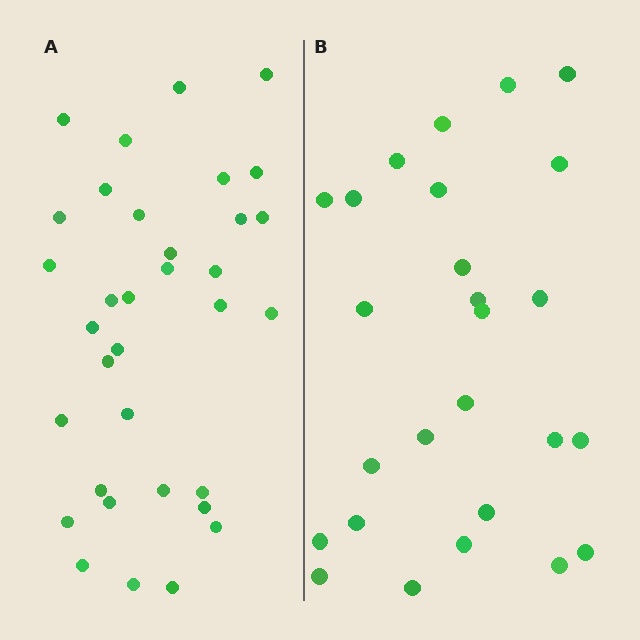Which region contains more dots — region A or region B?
Region A (the left region) has more dots.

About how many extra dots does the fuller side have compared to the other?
Region A has roughly 8 or so more dots than region B.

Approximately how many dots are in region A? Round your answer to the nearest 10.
About 30 dots. (The exact count is 34, which rounds to 30.)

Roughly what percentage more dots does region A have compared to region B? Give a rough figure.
About 30% more.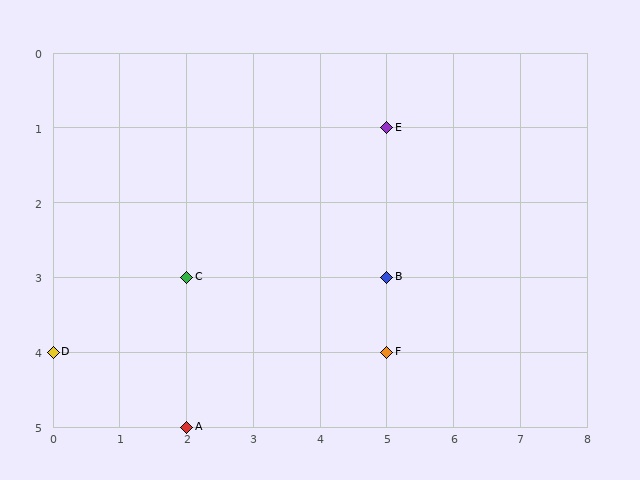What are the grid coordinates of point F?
Point F is at grid coordinates (5, 4).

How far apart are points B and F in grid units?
Points B and F are 1 row apart.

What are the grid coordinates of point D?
Point D is at grid coordinates (0, 4).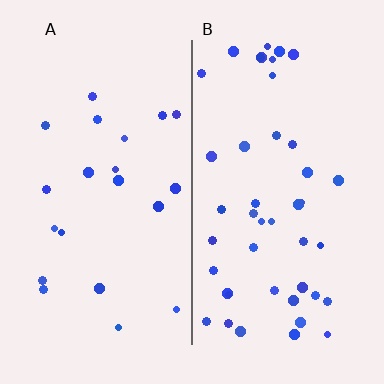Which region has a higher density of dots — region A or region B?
B (the right).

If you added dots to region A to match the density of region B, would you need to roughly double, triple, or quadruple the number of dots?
Approximately double.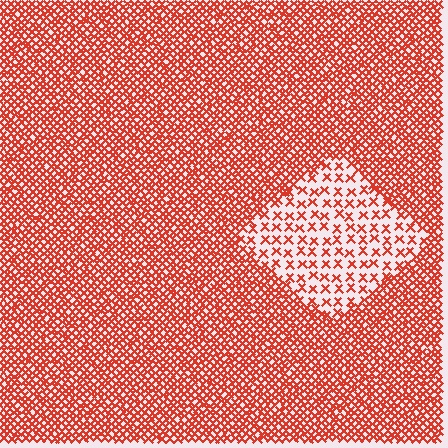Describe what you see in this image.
The image contains small red elements arranged at two different densities. A diamond-shaped region is visible where the elements are less densely packed than the surrounding area.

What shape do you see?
I see a diamond.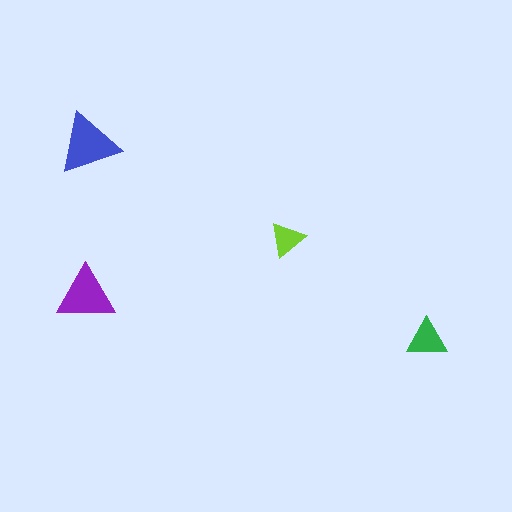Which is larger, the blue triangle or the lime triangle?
The blue one.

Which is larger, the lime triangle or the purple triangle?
The purple one.